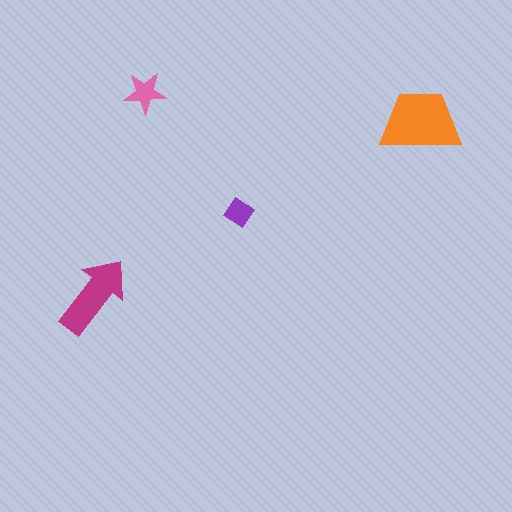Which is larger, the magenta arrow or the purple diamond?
The magenta arrow.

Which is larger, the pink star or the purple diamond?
The pink star.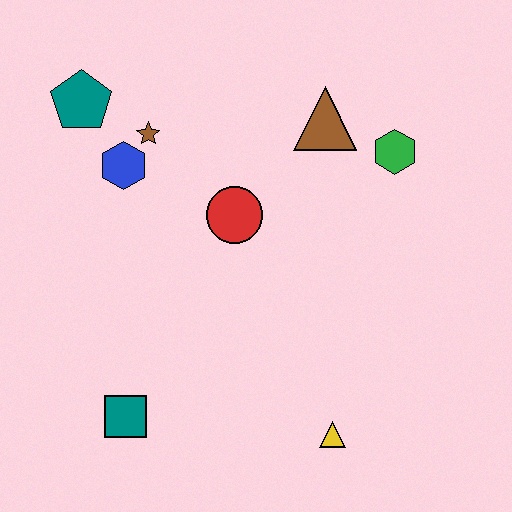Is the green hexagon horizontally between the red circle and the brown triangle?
No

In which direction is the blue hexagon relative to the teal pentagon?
The blue hexagon is below the teal pentagon.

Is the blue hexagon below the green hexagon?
Yes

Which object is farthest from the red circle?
The yellow triangle is farthest from the red circle.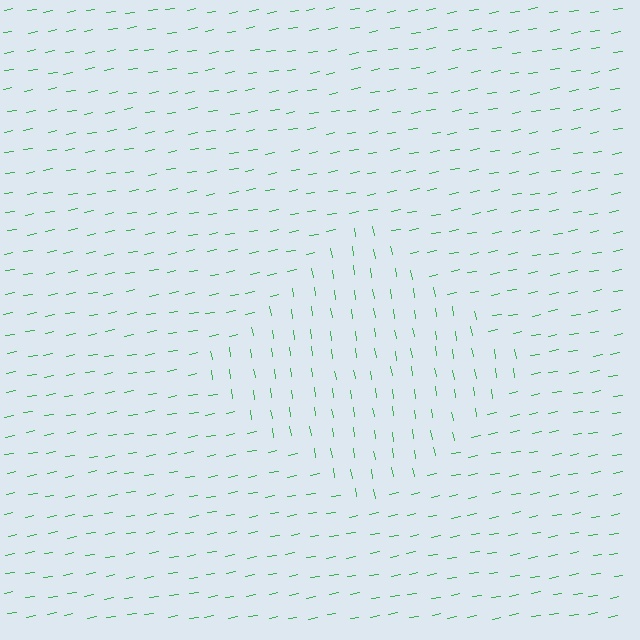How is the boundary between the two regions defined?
The boundary is defined purely by a change in line orientation (approximately 88 degrees difference). All lines are the same color and thickness.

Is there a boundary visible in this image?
Yes, there is a texture boundary formed by a change in line orientation.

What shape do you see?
I see a diamond.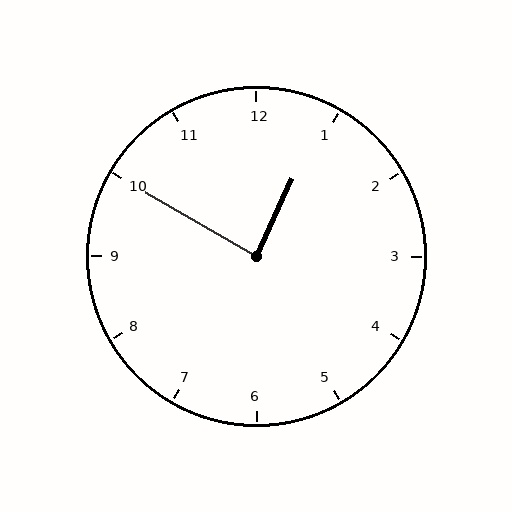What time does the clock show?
12:50.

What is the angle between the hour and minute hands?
Approximately 85 degrees.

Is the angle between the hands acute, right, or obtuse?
It is right.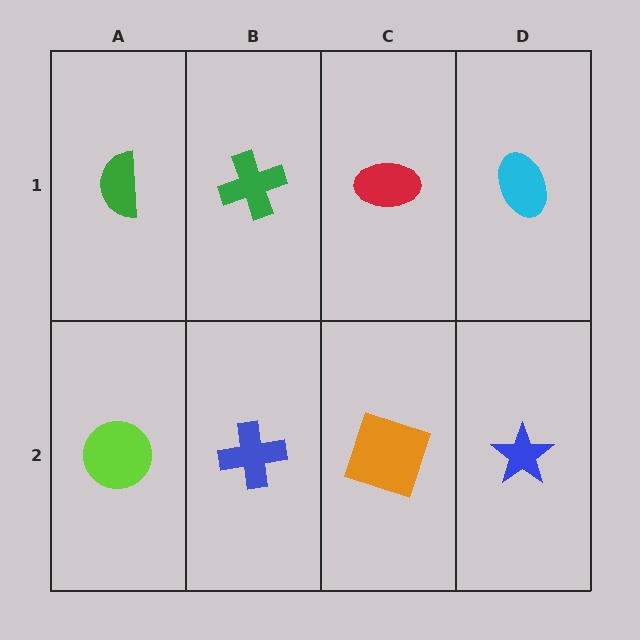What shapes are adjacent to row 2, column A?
A green semicircle (row 1, column A), a blue cross (row 2, column B).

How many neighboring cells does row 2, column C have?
3.